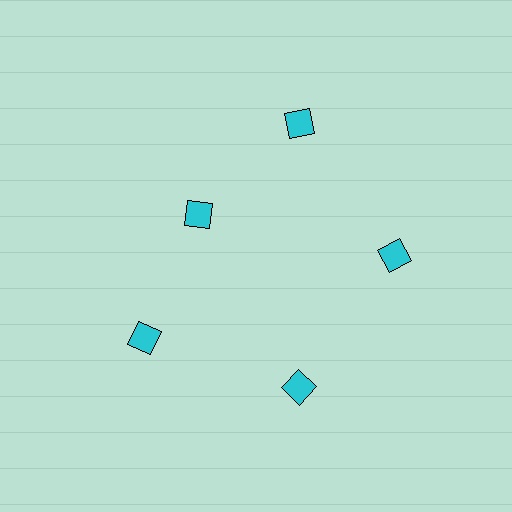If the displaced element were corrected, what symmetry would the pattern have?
It would have 5-fold rotational symmetry — the pattern would map onto itself every 72 degrees.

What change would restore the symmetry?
The symmetry would be restored by moving it outward, back onto the ring so that all 5 diamonds sit at equal angles and equal distance from the center.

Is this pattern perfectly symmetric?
No. The 5 cyan diamonds are arranged in a ring, but one element near the 10 o'clock position is pulled inward toward the center, breaking the 5-fold rotational symmetry.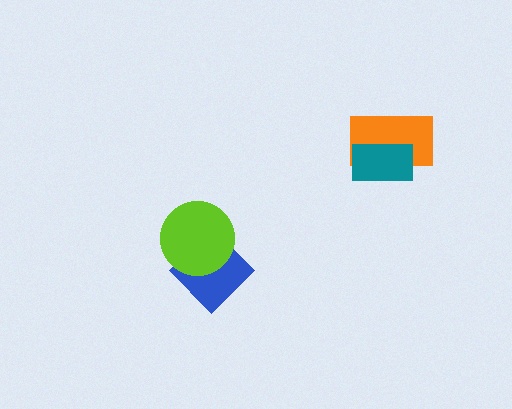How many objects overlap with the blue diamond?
1 object overlaps with the blue diamond.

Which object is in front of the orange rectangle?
The teal rectangle is in front of the orange rectangle.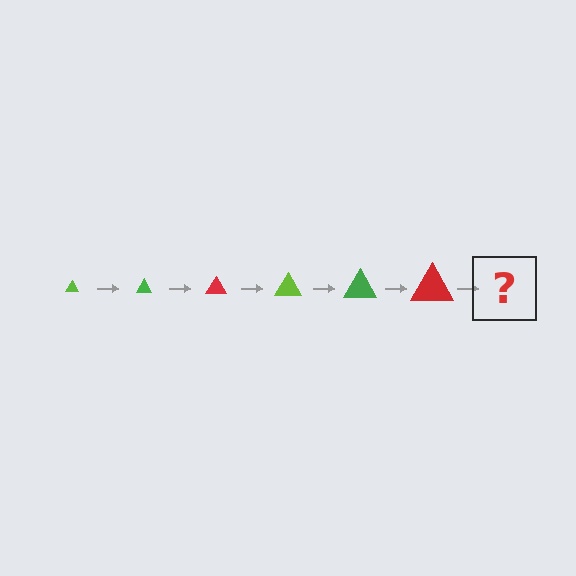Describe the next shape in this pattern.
It should be a lime triangle, larger than the previous one.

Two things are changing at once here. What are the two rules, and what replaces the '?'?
The two rules are that the triangle grows larger each step and the color cycles through lime, green, and red. The '?' should be a lime triangle, larger than the previous one.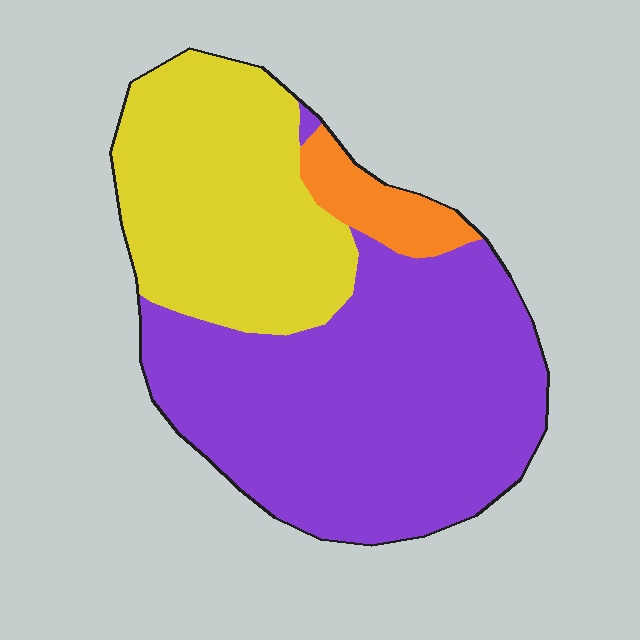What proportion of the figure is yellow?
Yellow covers around 35% of the figure.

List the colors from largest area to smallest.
From largest to smallest: purple, yellow, orange.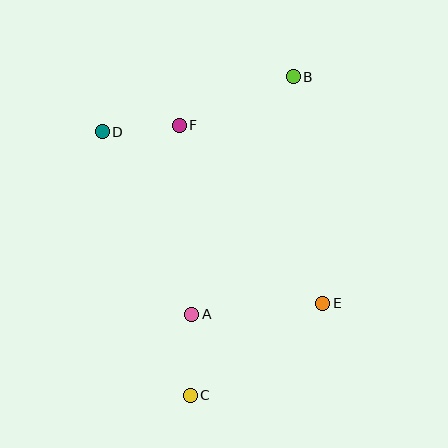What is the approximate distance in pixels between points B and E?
The distance between B and E is approximately 229 pixels.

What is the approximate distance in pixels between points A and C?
The distance between A and C is approximately 81 pixels.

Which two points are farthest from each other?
Points B and C are farthest from each other.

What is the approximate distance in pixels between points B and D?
The distance between B and D is approximately 199 pixels.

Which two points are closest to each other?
Points D and F are closest to each other.